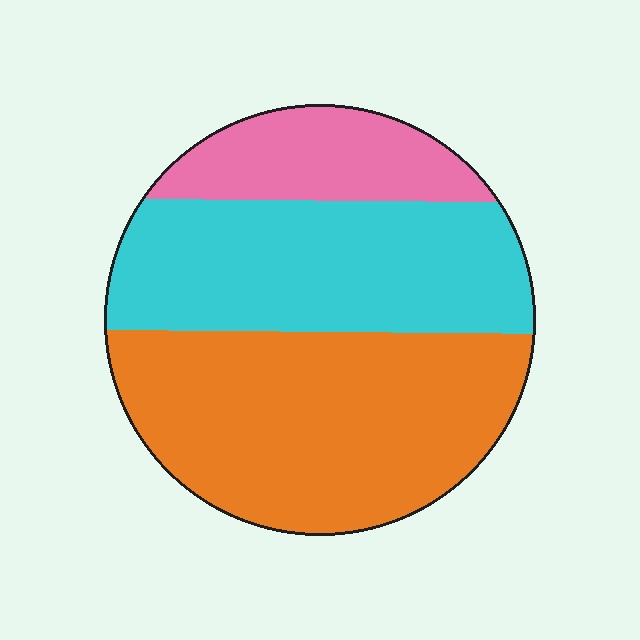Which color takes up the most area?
Orange, at roughly 45%.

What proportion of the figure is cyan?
Cyan takes up about three eighths (3/8) of the figure.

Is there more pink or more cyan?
Cyan.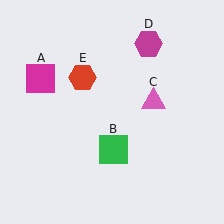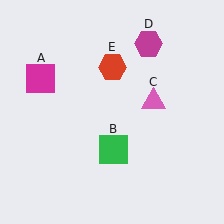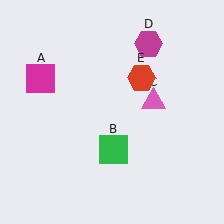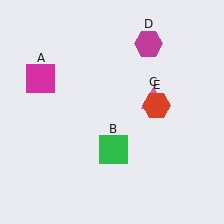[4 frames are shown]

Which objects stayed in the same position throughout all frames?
Magenta square (object A) and green square (object B) and pink triangle (object C) and magenta hexagon (object D) remained stationary.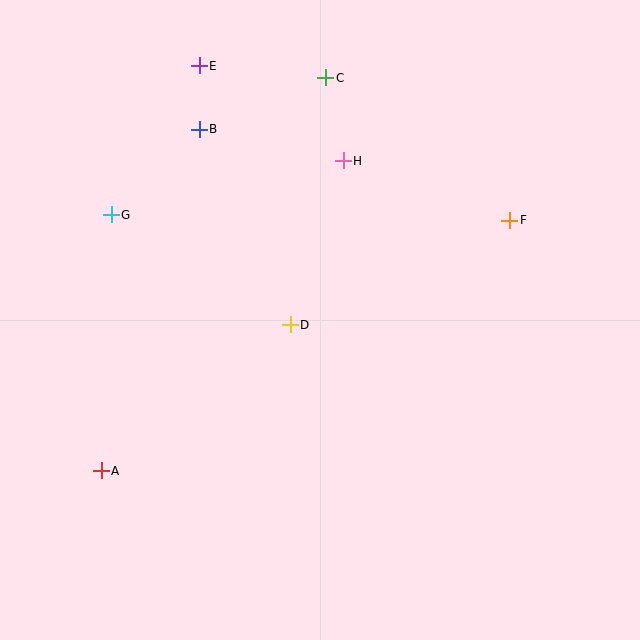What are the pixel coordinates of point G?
Point G is at (111, 215).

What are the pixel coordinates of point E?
Point E is at (199, 66).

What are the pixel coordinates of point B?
Point B is at (199, 129).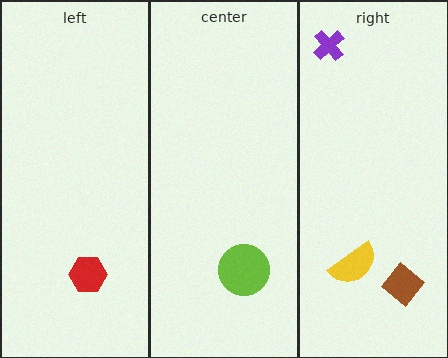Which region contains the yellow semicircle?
The right region.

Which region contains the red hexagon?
The left region.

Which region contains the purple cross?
The right region.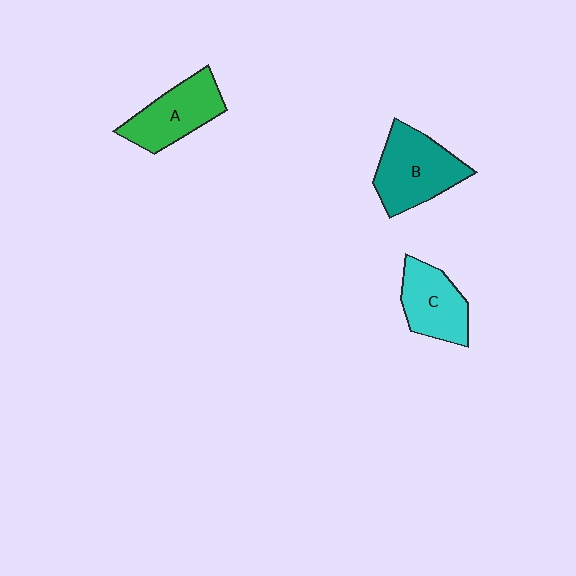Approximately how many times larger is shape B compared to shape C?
Approximately 1.3 times.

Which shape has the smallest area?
Shape C (cyan).